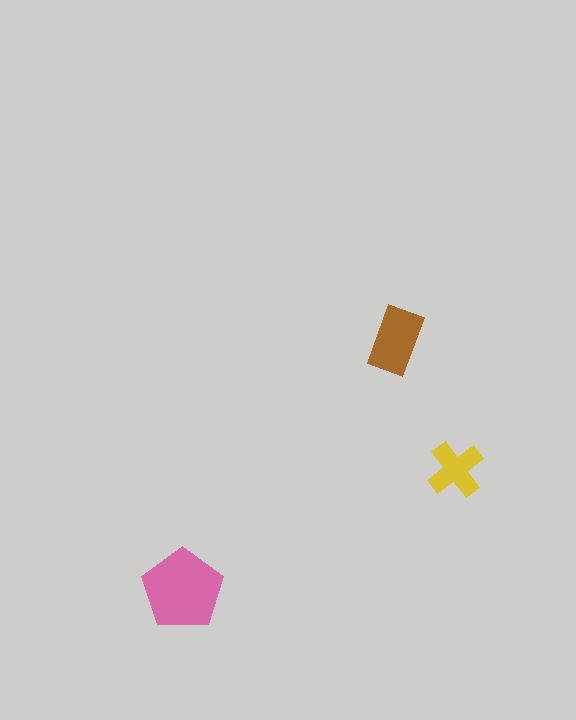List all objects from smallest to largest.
The yellow cross, the brown rectangle, the pink pentagon.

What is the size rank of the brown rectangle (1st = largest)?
2nd.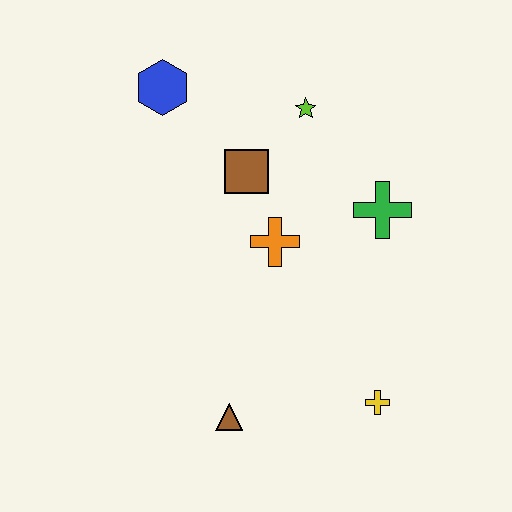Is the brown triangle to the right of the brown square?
No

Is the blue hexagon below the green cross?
No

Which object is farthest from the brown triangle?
The blue hexagon is farthest from the brown triangle.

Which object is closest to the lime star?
The brown square is closest to the lime star.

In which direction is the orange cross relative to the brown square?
The orange cross is below the brown square.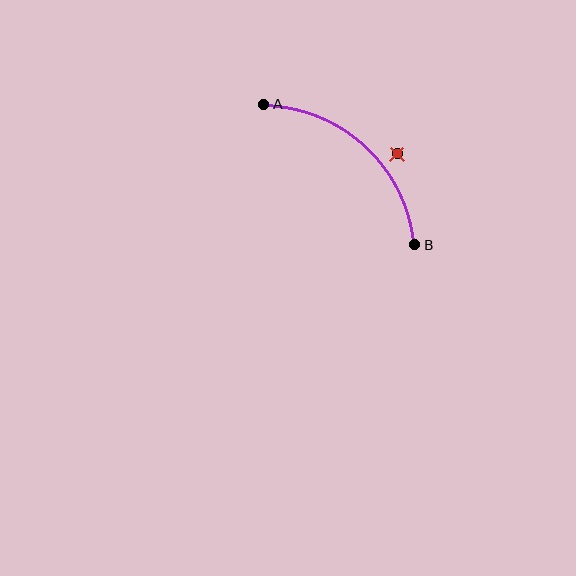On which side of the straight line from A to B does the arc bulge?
The arc bulges above and to the right of the straight line connecting A and B.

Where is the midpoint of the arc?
The arc midpoint is the point on the curve farthest from the straight line joining A and B. It sits above and to the right of that line.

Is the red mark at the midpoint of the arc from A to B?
No — the red mark does not lie on the arc at all. It sits slightly outside the curve.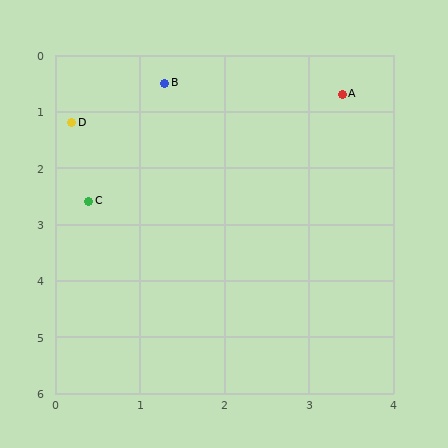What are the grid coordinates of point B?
Point B is at approximately (1.3, 0.5).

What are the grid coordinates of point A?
Point A is at approximately (3.4, 0.7).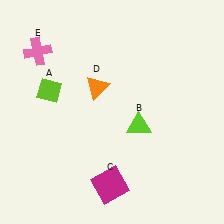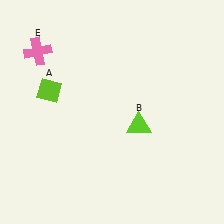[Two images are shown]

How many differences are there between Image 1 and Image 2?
There are 2 differences between the two images.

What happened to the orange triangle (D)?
The orange triangle (D) was removed in Image 2. It was in the top-left area of Image 1.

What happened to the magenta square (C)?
The magenta square (C) was removed in Image 2. It was in the bottom-left area of Image 1.